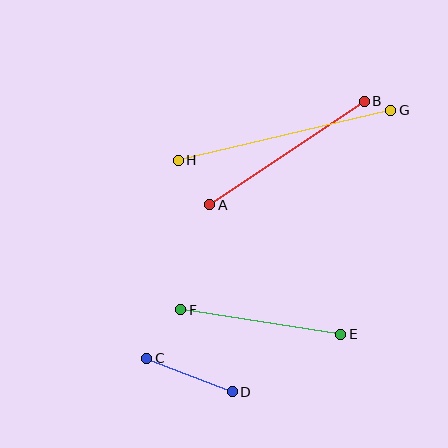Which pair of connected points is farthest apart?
Points G and H are farthest apart.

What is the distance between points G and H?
The distance is approximately 219 pixels.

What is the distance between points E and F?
The distance is approximately 162 pixels.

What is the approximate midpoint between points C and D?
The midpoint is at approximately (190, 375) pixels.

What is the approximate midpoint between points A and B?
The midpoint is at approximately (287, 153) pixels.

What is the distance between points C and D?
The distance is approximately 91 pixels.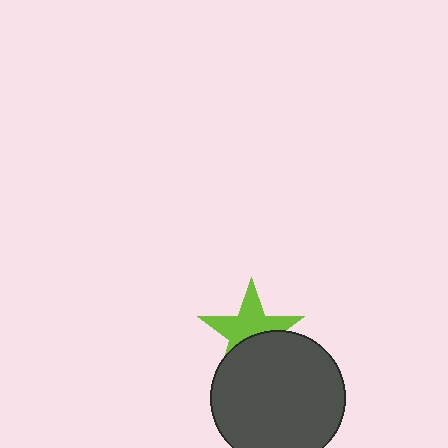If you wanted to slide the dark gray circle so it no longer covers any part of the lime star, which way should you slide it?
Slide it down — that is the most direct way to separate the two shapes.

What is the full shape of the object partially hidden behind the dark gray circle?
The partially hidden object is a lime star.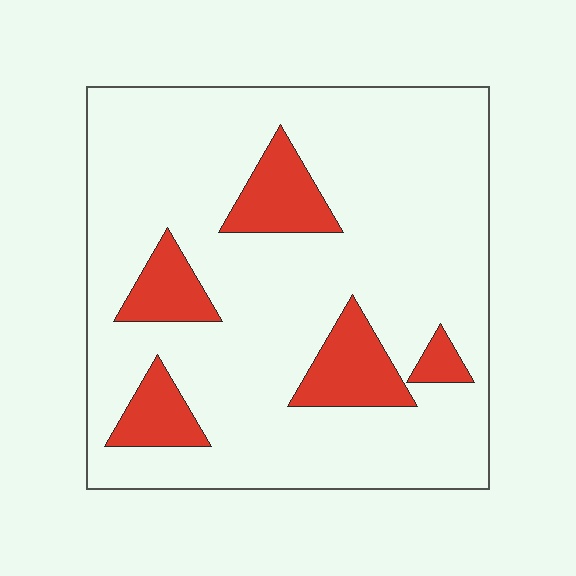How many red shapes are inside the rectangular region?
5.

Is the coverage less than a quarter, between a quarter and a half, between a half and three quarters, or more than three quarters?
Less than a quarter.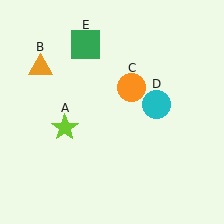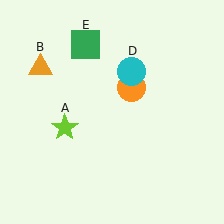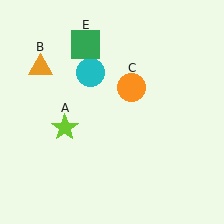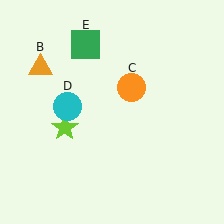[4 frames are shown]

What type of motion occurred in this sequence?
The cyan circle (object D) rotated counterclockwise around the center of the scene.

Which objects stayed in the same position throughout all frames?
Lime star (object A) and orange triangle (object B) and orange circle (object C) and green square (object E) remained stationary.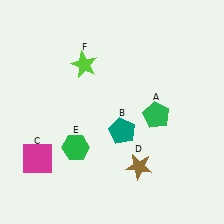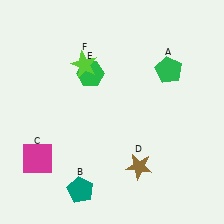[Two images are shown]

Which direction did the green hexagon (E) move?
The green hexagon (E) moved up.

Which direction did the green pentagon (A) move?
The green pentagon (A) moved up.